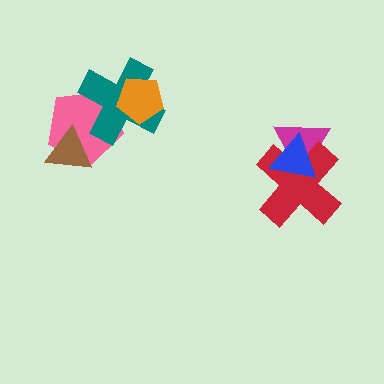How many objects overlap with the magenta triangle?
2 objects overlap with the magenta triangle.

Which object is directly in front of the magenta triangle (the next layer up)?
The red cross is directly in front of the magenta triangle.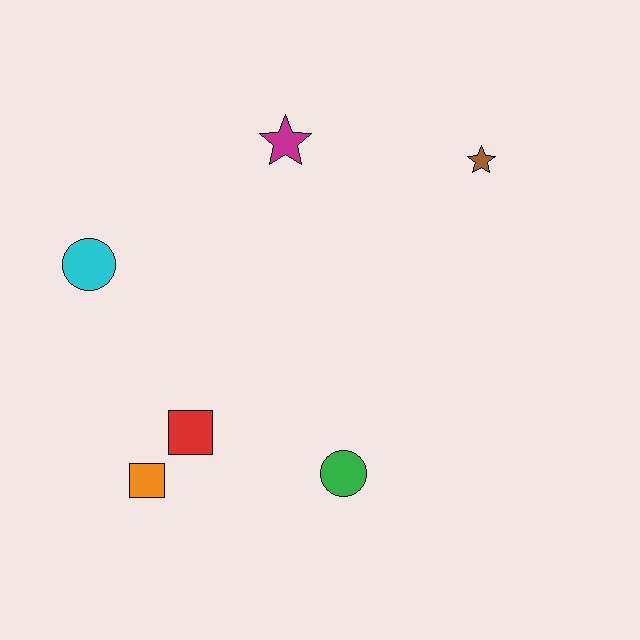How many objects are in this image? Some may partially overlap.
There are 6 objects.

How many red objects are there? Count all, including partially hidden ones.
There is 1 red object.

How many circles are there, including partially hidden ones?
There are 2 circles.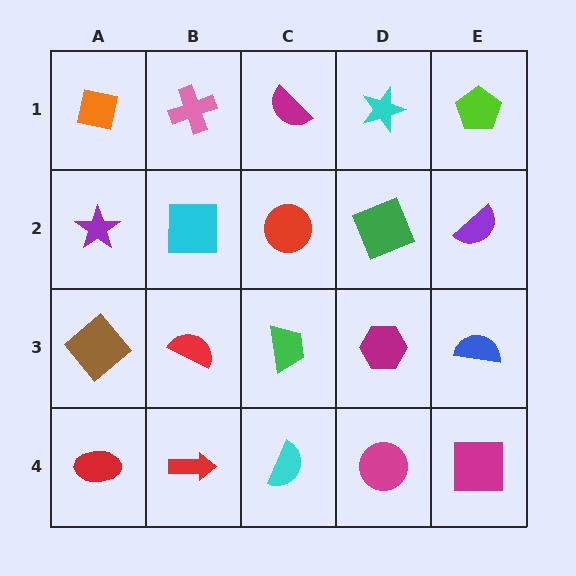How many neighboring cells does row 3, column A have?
3.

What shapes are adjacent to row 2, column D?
A cyan star (row 1, column D), a magenta hexagon (row 3, column D), a red circle (row 2, column C), a purple semicircle (row 2, column E).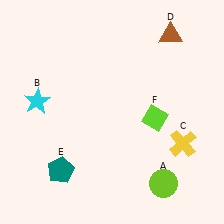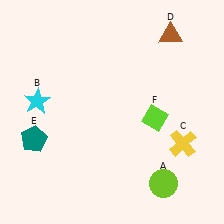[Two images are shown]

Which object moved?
The teal pentagon (E) moved up.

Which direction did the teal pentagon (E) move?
The teal pentagon (E) moved up.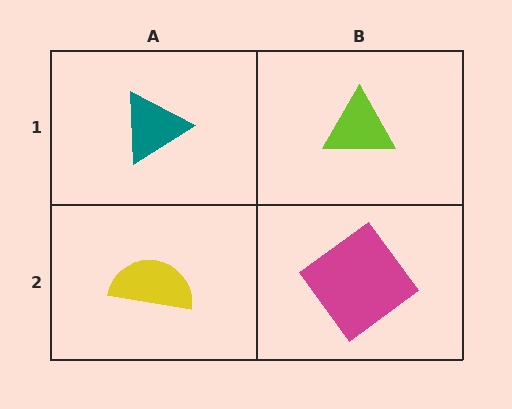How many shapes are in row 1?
2 shapes.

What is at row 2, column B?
A magenta diamond.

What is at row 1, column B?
A lime triangle.